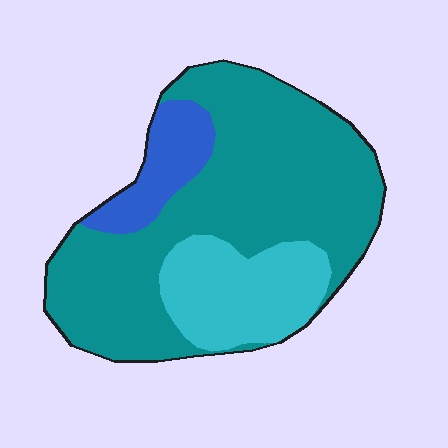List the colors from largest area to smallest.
From largest to smallest: teal, cyan, blue.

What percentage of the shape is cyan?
Cyan takes up about one fifth (1/5) of the shape.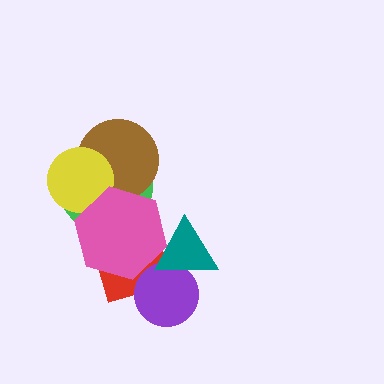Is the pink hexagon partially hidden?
Yes, it is partially covered by another shape.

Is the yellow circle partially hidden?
Yes, it is partially covered by another shape.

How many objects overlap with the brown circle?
3 objects overlap with the brown circle.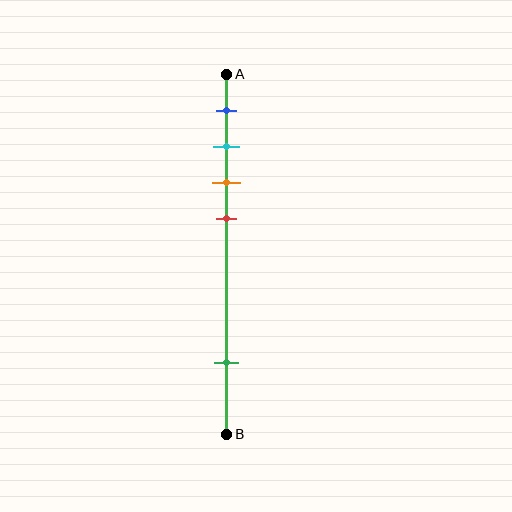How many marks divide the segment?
There are 5 marks dividing the segment.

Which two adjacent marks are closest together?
The cyan and orange marks are the closest adjacent pair.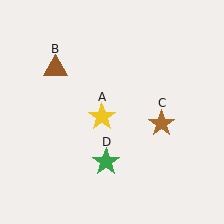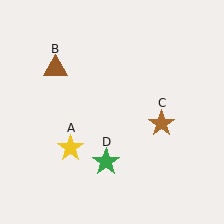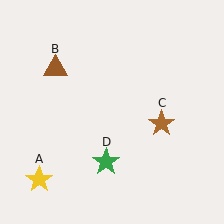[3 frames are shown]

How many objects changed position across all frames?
1 object changed position: yellow star (object A).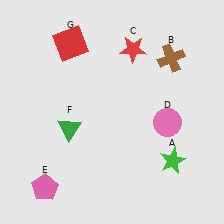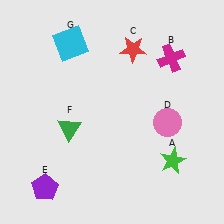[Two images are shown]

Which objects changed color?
B changed from brown to magenta. E changed from pink to purple. G changed from red to cyan.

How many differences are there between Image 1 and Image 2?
There are 3 differences between the two images.